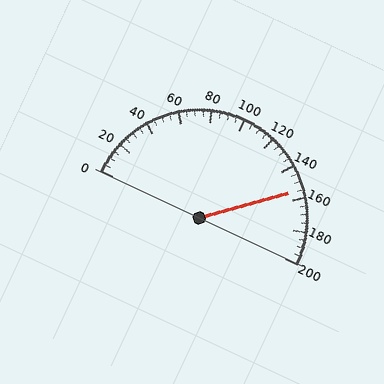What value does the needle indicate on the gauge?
The needle indicates approximately 155.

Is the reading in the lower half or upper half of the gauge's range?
The reading is in the upper half of the range (0 to 200).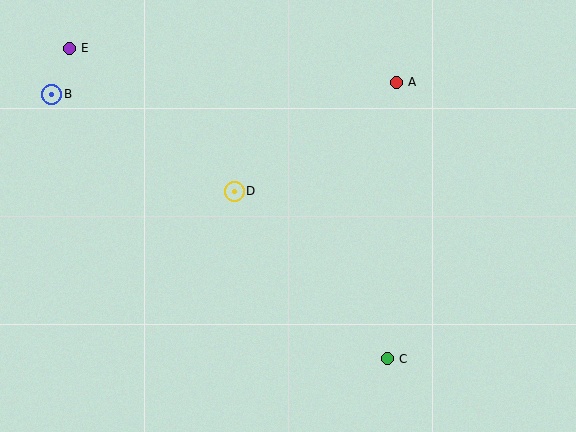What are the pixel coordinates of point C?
Point C is at (387, 359).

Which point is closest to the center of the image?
Point D at (234, 191) is closest to the center.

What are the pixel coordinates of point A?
Point A is at (396, 82).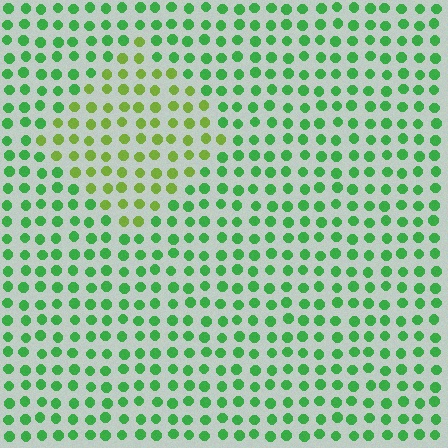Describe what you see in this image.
The image is filled with small green elements in a uniform arrangement. A diamond-shaped region is visible where the elements are tinted to a slightly different hue, forming a subtle color boundary.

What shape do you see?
I see a diamond.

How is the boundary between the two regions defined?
The boundary is defined purely by a slight shift in hue (about 38 degrees). Spacing, size, and orientation are identical on both sides.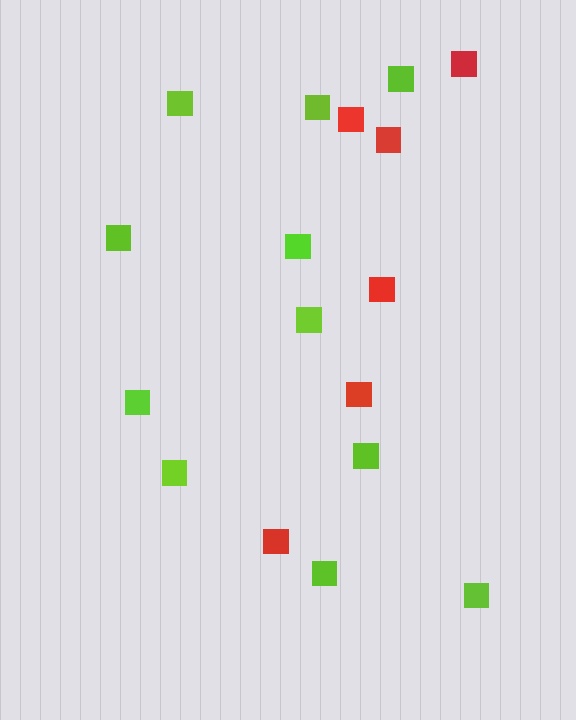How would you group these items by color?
There are 2 groups: one group of red squares (6) and one group of lime squares (11).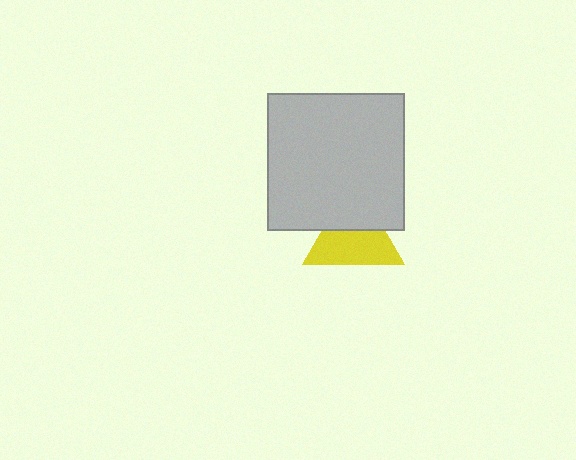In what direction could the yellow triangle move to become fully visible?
The yellow triangle could move down. That would shift it out from behind the light gray square entirely.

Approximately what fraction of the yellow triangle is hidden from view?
Roughly 39% of the yellow triangle is hidden behind the light gray square.